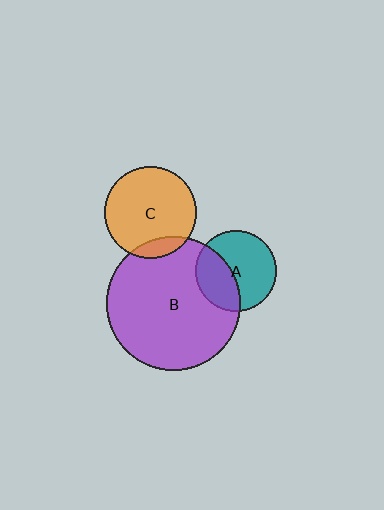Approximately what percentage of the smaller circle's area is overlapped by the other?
Approximately 10%.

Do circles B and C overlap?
Yes.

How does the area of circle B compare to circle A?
Approximately 2.7 times.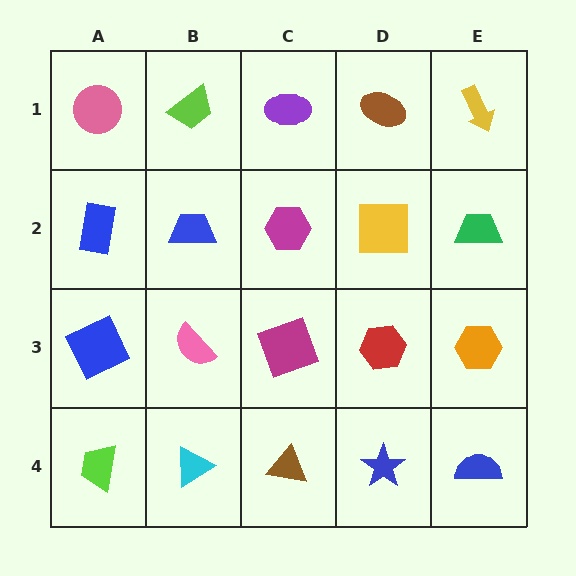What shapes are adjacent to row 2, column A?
A pink circle (row 1, column A), a blue square (row 3, column A), a blue trapezoid (row 2, column B).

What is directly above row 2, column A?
A pink circle.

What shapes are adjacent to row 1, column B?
A blue trapezoid (row 2, column B), a pink circle (row 1, column A), a purple ellipse (row 1, column C).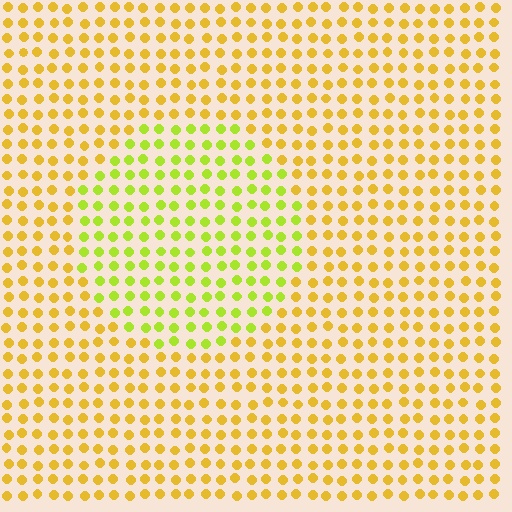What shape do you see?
I see a circle.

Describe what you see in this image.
The image is filled with small yellow elements in a uniform arrangement. A circle-shaped region is visible where the elements are tinted to a slightly different hue, forming a subtle color boundary.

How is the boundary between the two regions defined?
The boundary is defined purely by a slight shift in hue (about 35 degrees). Spacing, size, and orientation are identical on both sides.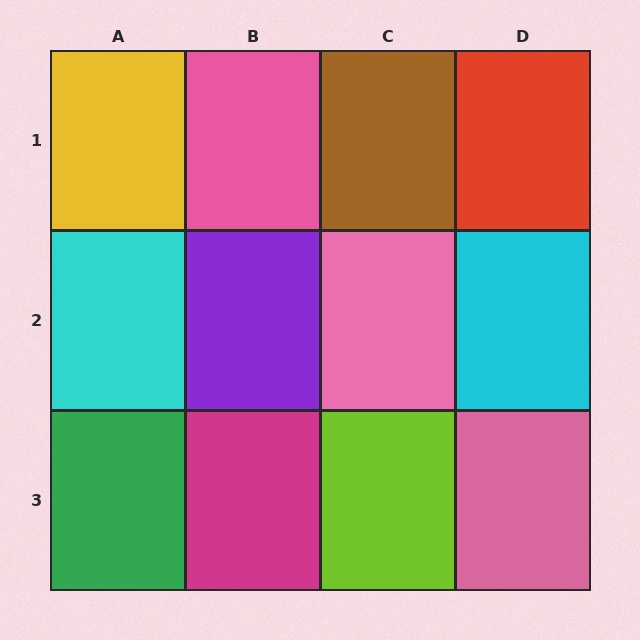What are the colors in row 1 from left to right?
Yellow, pink, brown, red.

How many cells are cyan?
2 cells are cyan.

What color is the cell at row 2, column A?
Cyan.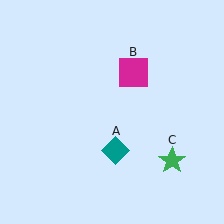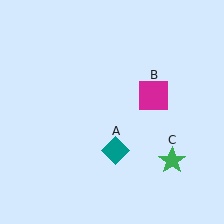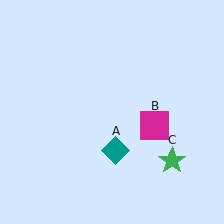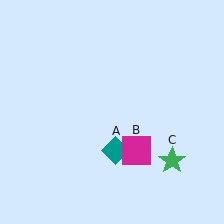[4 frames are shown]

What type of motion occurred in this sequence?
The magenta square (object B) rotated clockwise around the center of the scene.